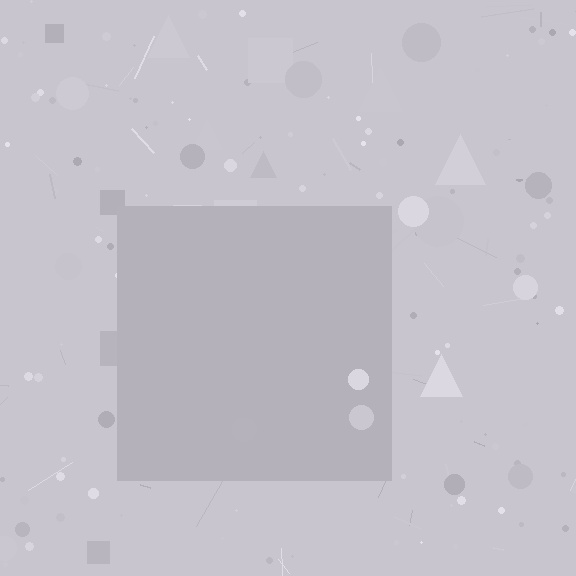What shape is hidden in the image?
A square is hidden in the image.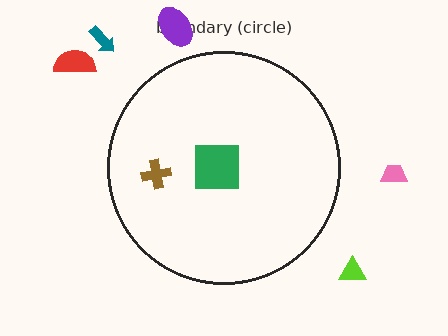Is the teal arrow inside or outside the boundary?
Outside.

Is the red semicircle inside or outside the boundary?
Outside.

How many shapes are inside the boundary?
2 inside, 5 outside.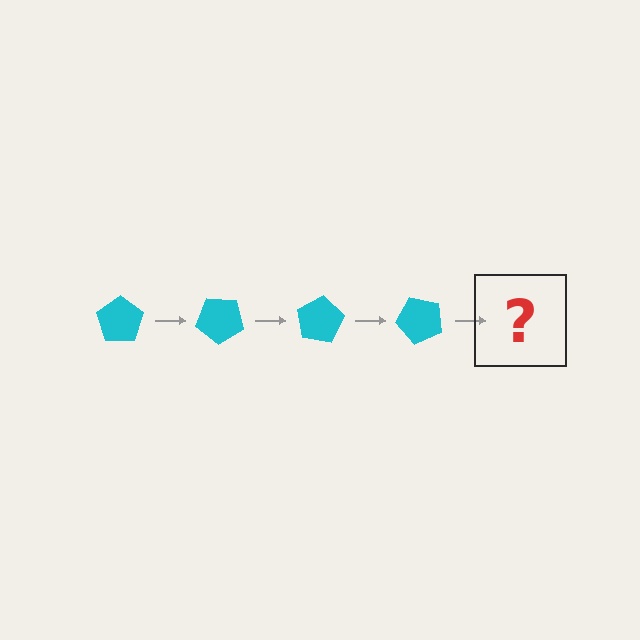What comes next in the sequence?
The next element should be a cyan pentagon rotated 160 degrees.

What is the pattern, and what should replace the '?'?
The pattern is that the pentagon rotates 40 degrees each step. The '?' should be a cyan pentagon rotated 160 degrees.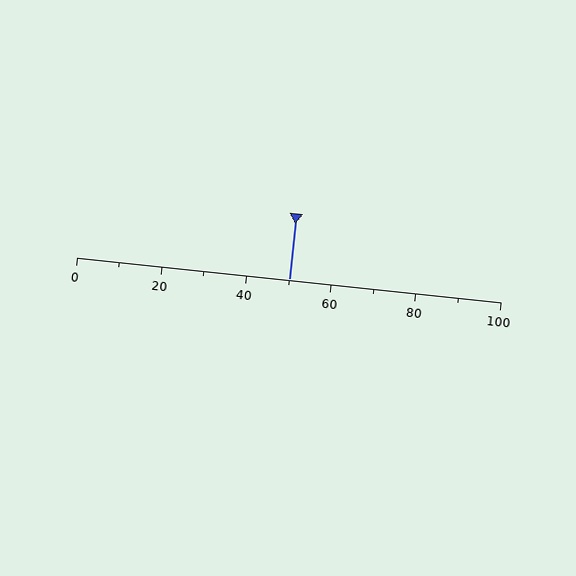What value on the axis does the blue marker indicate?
The marker indicates approximately 50.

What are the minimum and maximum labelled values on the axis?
The axis runs from 0 to 100.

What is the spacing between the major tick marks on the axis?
The major ticks are spaced 20 apart.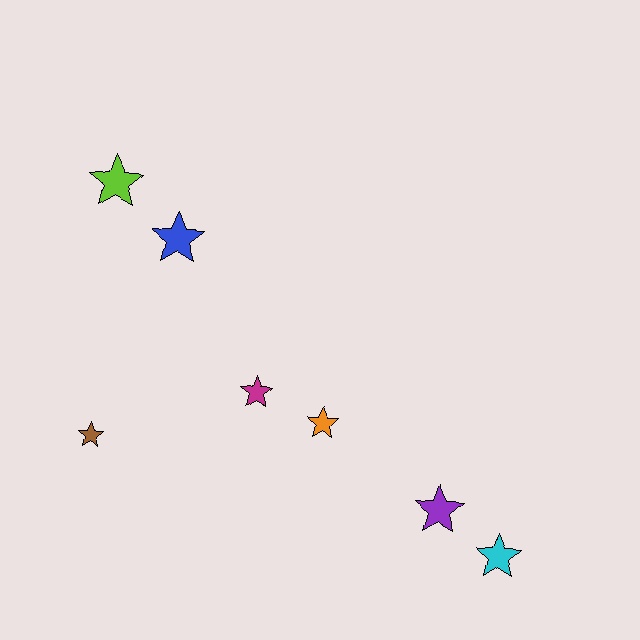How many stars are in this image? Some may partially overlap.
There are 7 stars.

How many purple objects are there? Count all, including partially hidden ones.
There is 1 purple object.